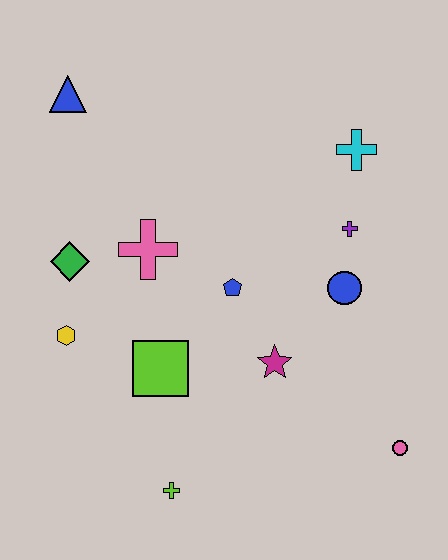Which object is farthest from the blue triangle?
The pink circle is farthest from the blue triangle.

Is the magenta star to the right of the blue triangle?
Yes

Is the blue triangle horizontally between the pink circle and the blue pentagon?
No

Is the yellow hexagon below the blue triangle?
Yes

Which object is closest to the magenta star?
The blue pentagon is closest to the magenta star.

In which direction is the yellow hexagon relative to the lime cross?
The yellow hexagon is above the lime cross.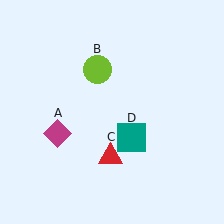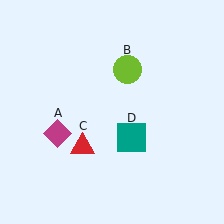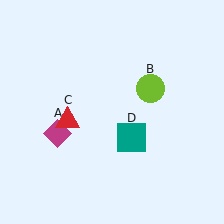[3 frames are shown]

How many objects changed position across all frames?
2 objects changed position: lime circle (object B), red triangle (object C).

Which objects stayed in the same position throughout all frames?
Magenta diamond (object A) and teal square (object D) remained stationary.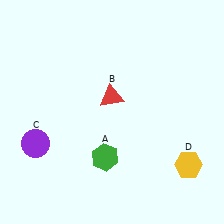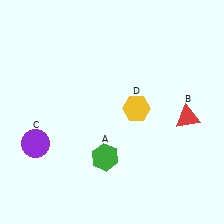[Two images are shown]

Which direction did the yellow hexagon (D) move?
The yellow hexagon (D) moved up.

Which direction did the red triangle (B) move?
The red triangle (B) moved right.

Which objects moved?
The objects that moved are: the red triangle (B), the yellow hexagon (D).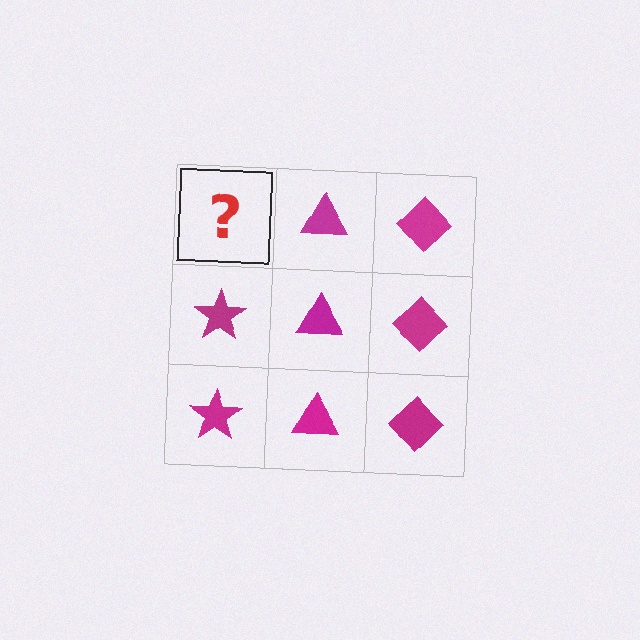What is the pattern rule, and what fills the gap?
The rule is that each column has a consistent shape. The gap should be filled with a magenta star.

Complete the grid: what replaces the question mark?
The question mark should be replaced with a magenta star.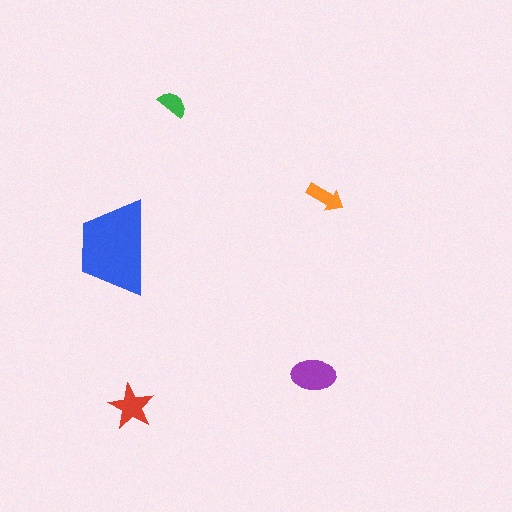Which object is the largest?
The blue trapezoid.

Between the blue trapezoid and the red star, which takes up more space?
The blue trapezoid.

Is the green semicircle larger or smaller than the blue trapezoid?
Smaller.